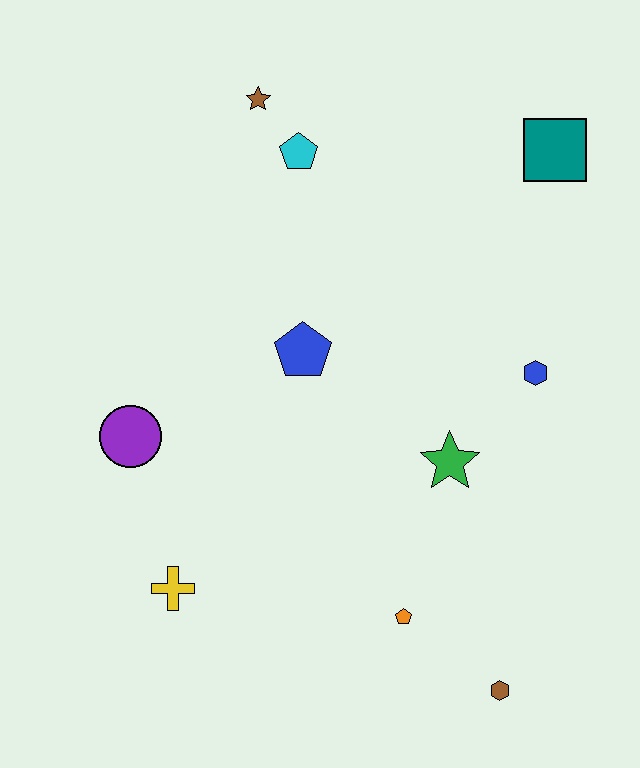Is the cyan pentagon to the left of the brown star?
No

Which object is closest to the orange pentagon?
The brown hexagon is closest to the orange pentagon.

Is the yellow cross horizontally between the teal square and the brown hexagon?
No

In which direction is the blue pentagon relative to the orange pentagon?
The blue pentagon is above the orange pentagon.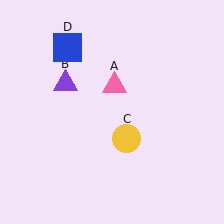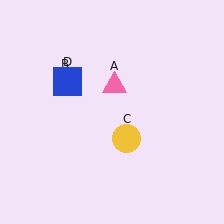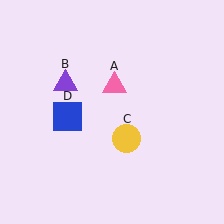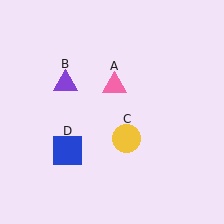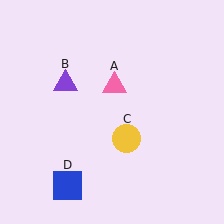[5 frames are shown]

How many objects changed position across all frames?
1 object changed position: blue square (object D).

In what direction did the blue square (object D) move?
The blue square (object D) moved down.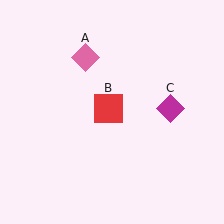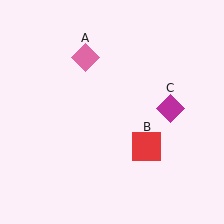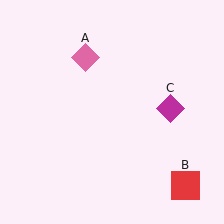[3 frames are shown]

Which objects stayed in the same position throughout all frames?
Pink diamond (object A) and magenta diamond (object C) remained stationary.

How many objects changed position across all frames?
1 object changed position: red square (object B).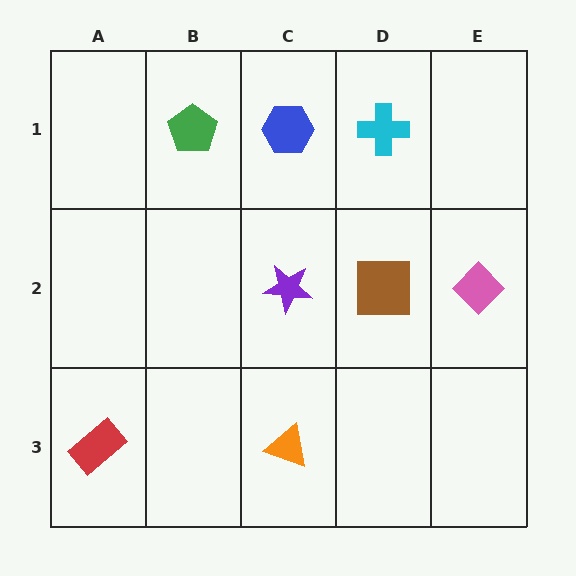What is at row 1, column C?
A blue hexagon.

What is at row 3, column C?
An orange triangle.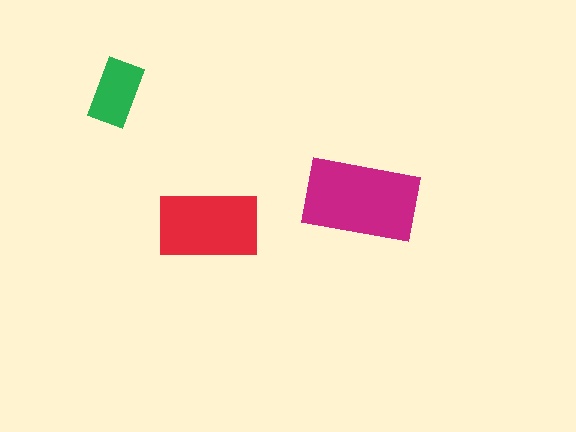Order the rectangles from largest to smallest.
the magenta one, the red one, the green one.